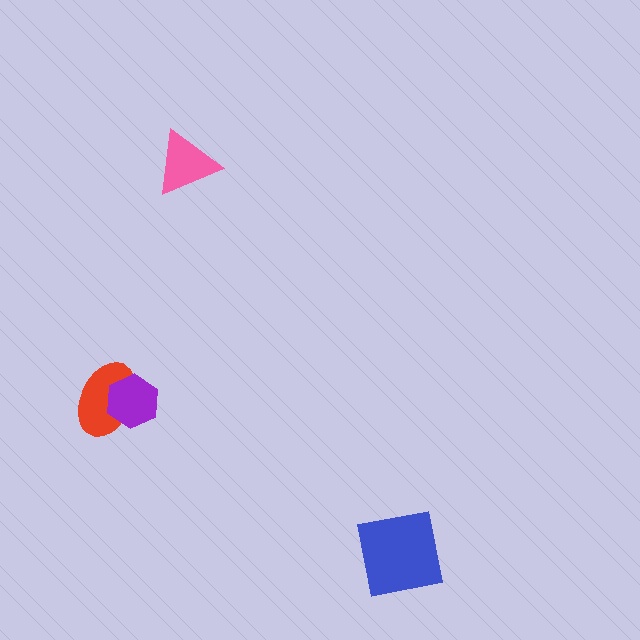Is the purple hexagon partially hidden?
No, no other shape covers it.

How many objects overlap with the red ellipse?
1 object overlaps with the red ellipse.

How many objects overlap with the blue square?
0 objects overlap with the blue square.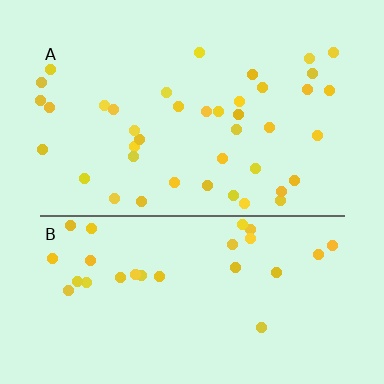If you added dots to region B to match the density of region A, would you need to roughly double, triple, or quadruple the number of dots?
Approximately double.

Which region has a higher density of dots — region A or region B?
A (the top).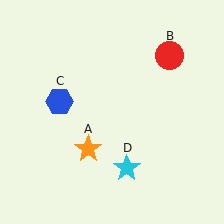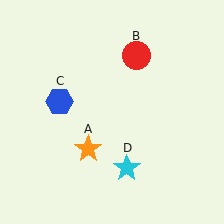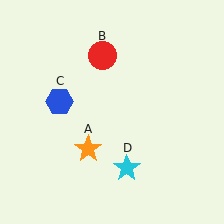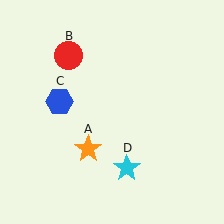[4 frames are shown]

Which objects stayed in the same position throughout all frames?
Orange star (object A) and blue hexagon (object C) and cyan star (object D) remained stationary.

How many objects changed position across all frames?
1 object changed position: red circle (object B).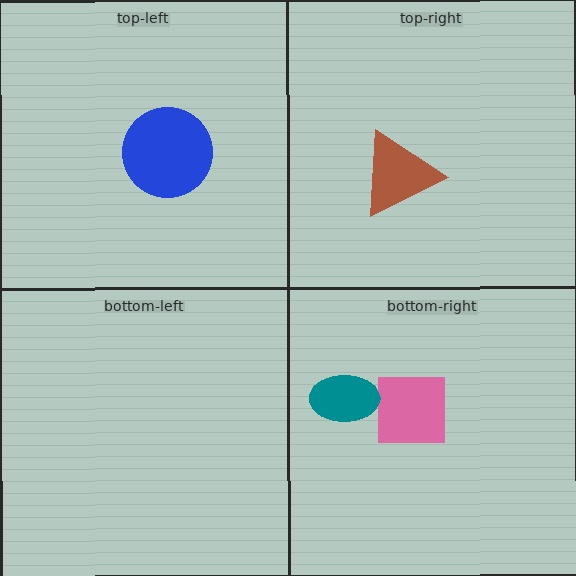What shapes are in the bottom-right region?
The pink square, the teal ellipse.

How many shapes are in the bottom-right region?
2.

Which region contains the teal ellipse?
The bottom-right region.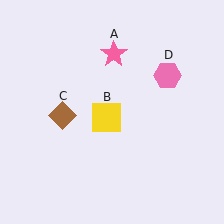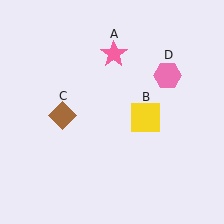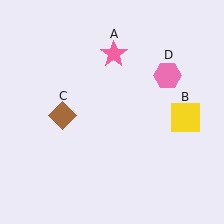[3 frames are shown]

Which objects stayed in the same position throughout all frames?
Pink star (object A) and brown diamond (object C) and pink hexagon (object D) remained stationary.